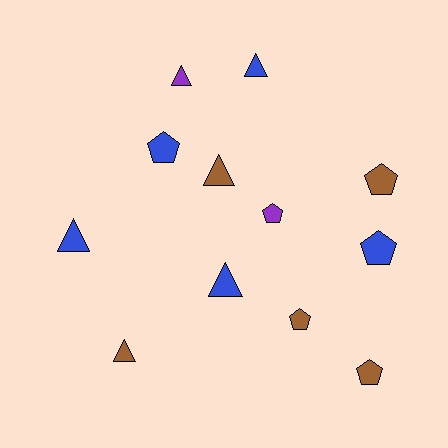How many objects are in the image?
There are 12 objects.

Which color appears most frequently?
Brown, with 5 objects.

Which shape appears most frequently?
Triangle, with 6 objects.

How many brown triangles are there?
There are 2 brown triangles.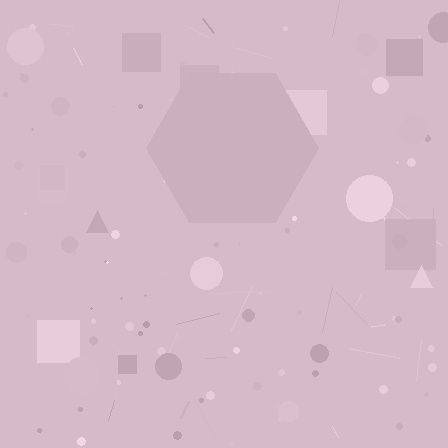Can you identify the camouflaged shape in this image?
The camouflaged shape is a hexagon.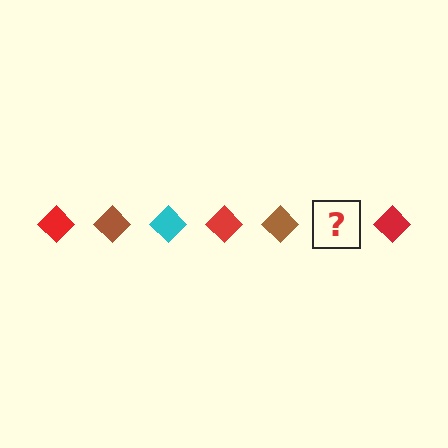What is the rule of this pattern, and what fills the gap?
The rule is that the pattern cycles through red, brown, cyan diamonds. The gap should be filled with a cyan diamond.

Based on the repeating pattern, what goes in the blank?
The blank should be a cyan diamond.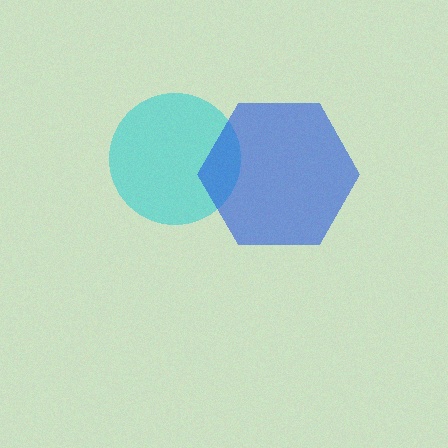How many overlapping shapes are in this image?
There are 2 overlapping shapes in the image.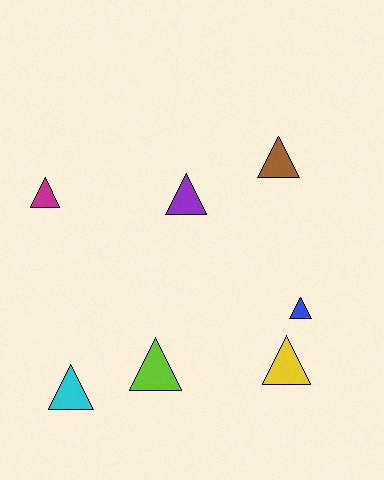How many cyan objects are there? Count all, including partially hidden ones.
There is 1 cyan object.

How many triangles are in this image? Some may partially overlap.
There are 7 triangles.